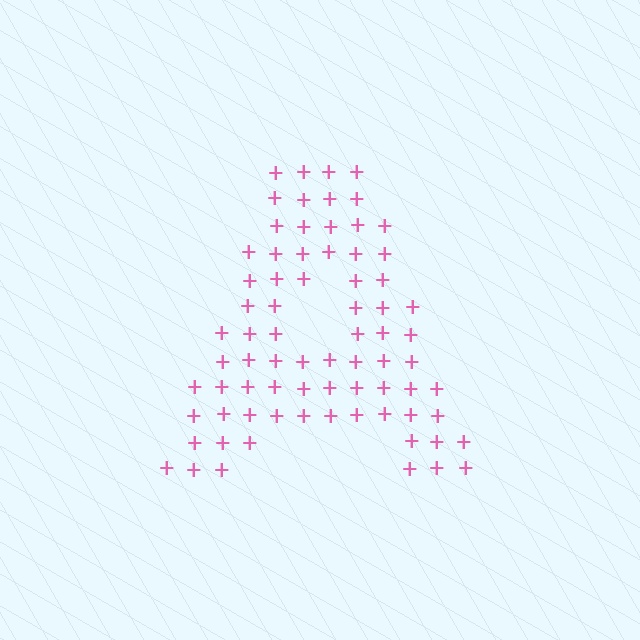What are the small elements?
The small elements are plus signs.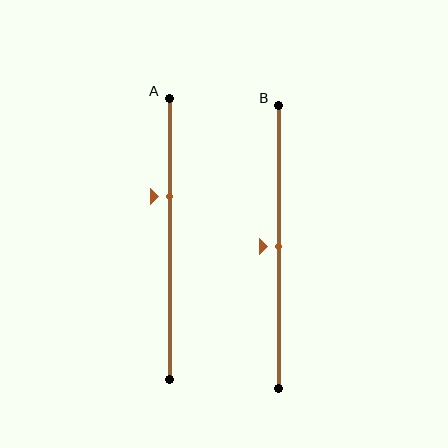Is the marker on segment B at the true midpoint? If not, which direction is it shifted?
Yes, the marker on segment B is at the true midpoint.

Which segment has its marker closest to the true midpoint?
Segment B has its marker closest to the true midpoint.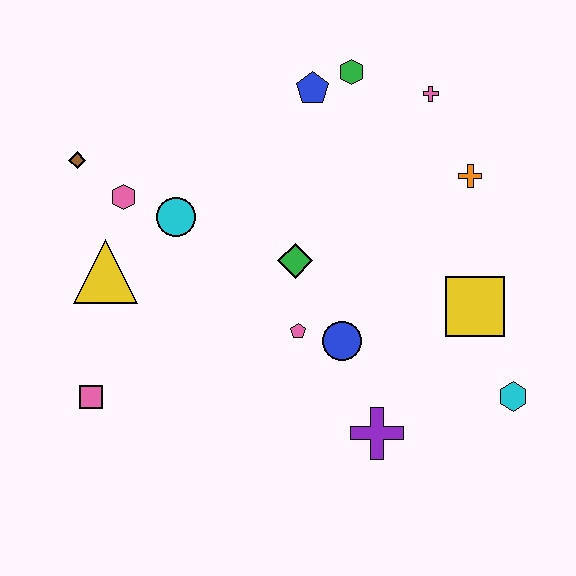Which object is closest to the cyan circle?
The pink hexagon is closest to the cyan circle.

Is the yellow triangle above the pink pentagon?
Yes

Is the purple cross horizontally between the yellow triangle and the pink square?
No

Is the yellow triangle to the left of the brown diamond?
No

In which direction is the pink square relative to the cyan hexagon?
The pink square is to the left of the cyan hexagon.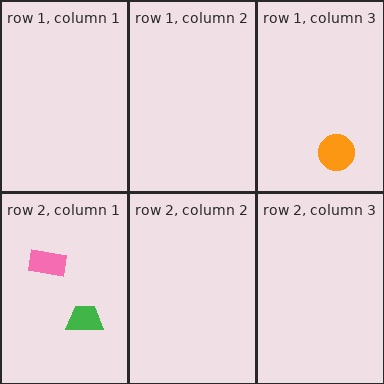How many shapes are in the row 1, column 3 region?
1.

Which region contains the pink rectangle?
The row 2, column 1 region.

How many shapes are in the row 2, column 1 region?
2.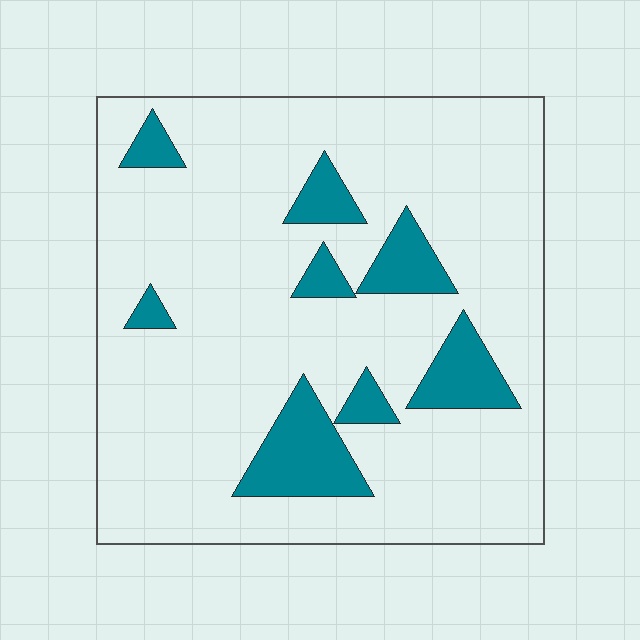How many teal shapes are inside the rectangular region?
8.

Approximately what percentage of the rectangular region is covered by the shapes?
Approximately 15%.